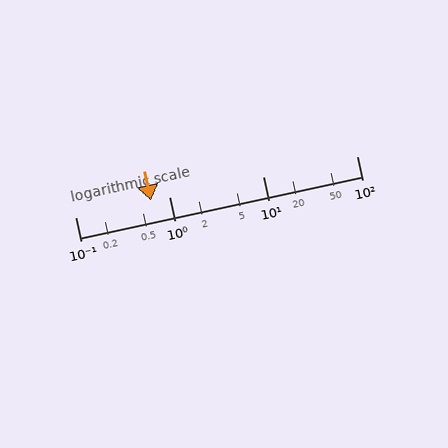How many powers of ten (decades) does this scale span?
The scale spans 3 decades, from 0.1 to 100.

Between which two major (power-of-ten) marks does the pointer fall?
The pointer is between 0.1 and 1.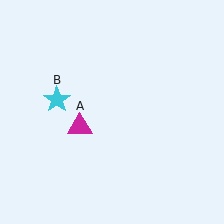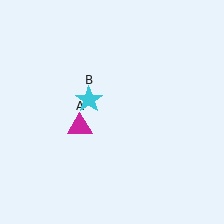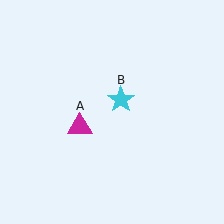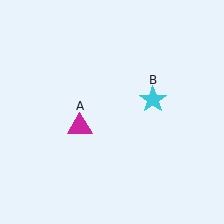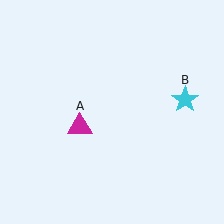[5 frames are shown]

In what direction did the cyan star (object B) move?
The cyan star (object B) moved right.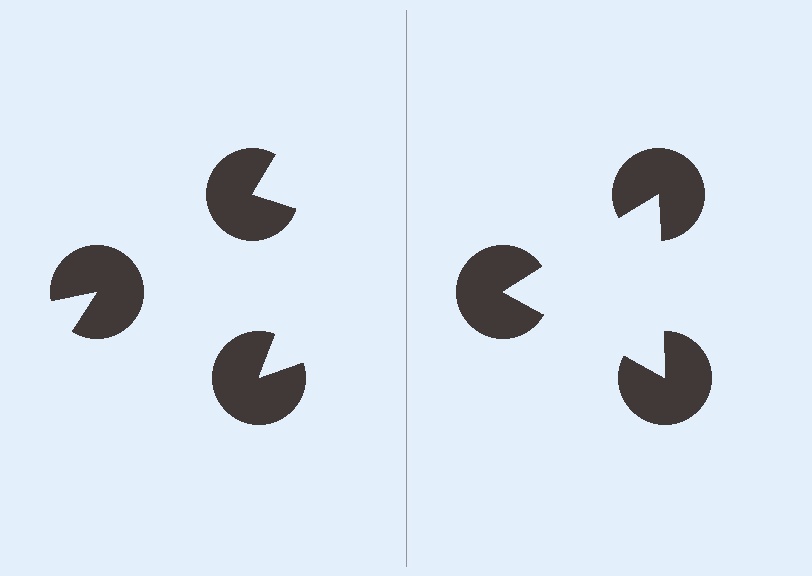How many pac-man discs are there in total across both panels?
6 — 3 on each side.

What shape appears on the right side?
An illusory triangle.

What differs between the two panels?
The pac-man discs are positioned identically on both sides; only the wedge orientations differ. On the right they align to a triangle; on the left they are misaligned.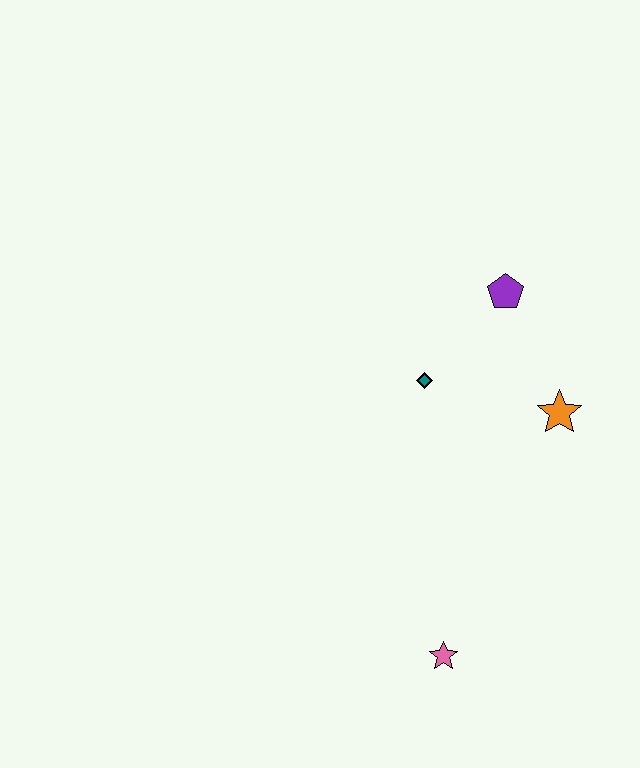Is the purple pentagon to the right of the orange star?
No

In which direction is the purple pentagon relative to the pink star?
The purple pentagon is above the pink star.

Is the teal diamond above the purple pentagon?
No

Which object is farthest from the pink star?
The purple pentagon is farthest from the pink star.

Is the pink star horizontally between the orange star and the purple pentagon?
No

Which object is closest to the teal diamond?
The purple pentagon is closest to the teal diamond.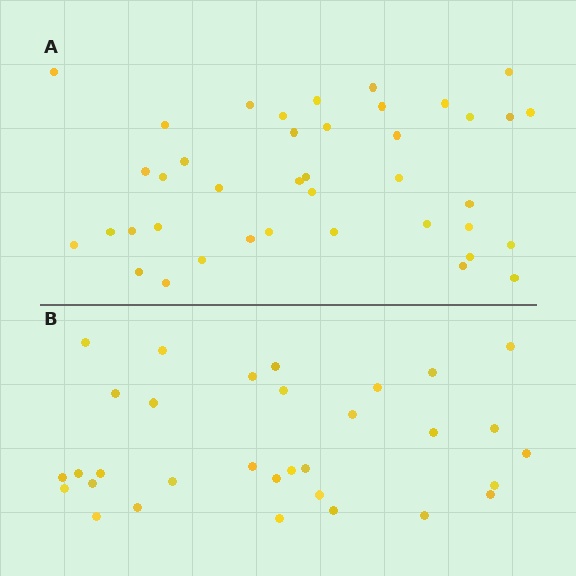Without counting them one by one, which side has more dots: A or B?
Region A (the top region) has more dots.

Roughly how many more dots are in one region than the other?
Region A has roughly 8 or so more dots than region B.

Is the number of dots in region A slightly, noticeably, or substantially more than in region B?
Region A has noticeably more, but not dramatically so. The ratio is roughly 1.2 to 1.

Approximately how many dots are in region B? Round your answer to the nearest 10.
About 30 dots. (The exact count is 32, which rounds to 30.)